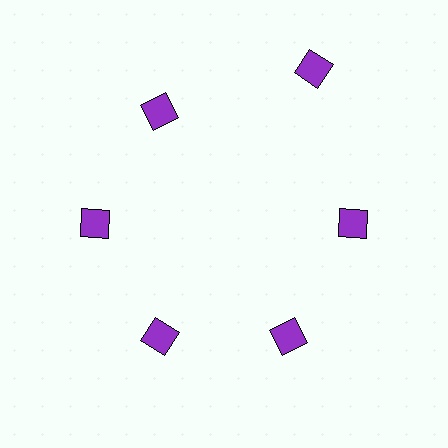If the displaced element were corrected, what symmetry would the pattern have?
It would have 6-fold rotational symmetry — the pattern would map onto itself every 60 degrees.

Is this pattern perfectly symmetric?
No. The 6 purple diamonds are arranged in a ring, but one element near the 1 o'clock position is pushed outward from the center, breaking the 6-fold rotational symmetry.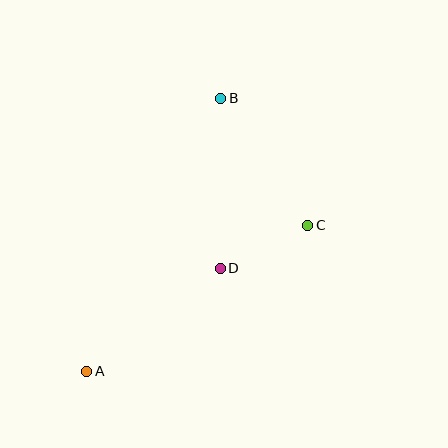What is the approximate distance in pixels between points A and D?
The distance between A and D is approximately 168 pixels.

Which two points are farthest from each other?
Points A and B are farthest from each other.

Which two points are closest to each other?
Points C and D are closest to each other.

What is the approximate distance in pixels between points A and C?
The distance between A and C is approximately 265 pixels.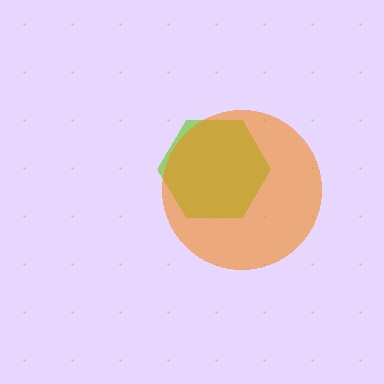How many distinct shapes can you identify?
There are 2 distinct shapes: a lime hexagon, an orange circle.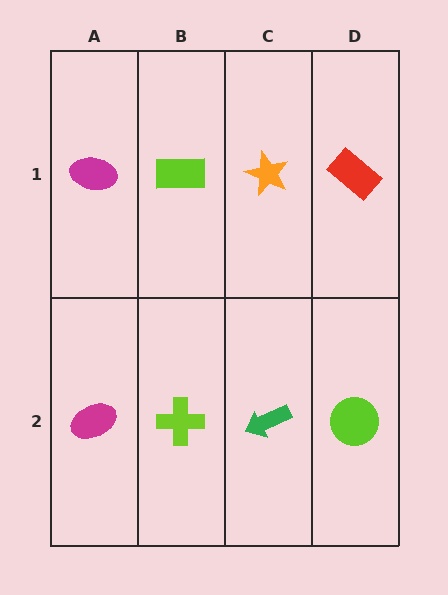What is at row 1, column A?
A magenta ellipse.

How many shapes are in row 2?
4 shapes.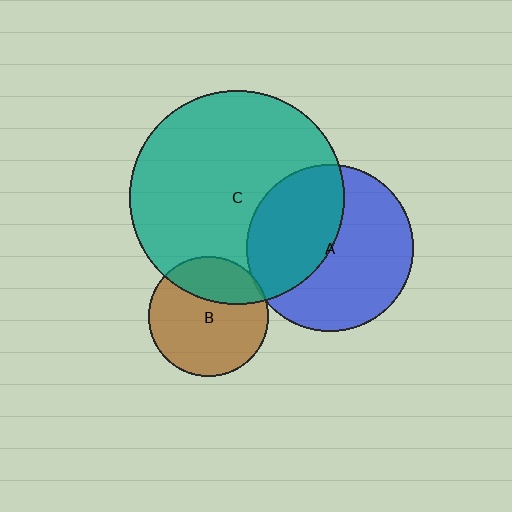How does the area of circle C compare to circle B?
Approximately 3.2 times.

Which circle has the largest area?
Circle C (teal).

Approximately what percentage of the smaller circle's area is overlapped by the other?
Approximately 30%.